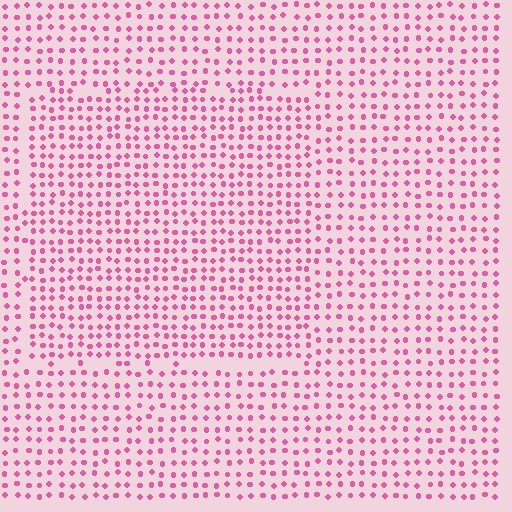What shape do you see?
I see a rectangle.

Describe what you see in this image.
The image contains small pink elements arranged at two different densities. A rectangle-shaped region is visible where the elements are more densely packed than the surrounding area.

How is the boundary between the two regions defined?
The boundary is defined by a change in element density (approximately 1.4x ratio). All elements are the same color, size, and shape.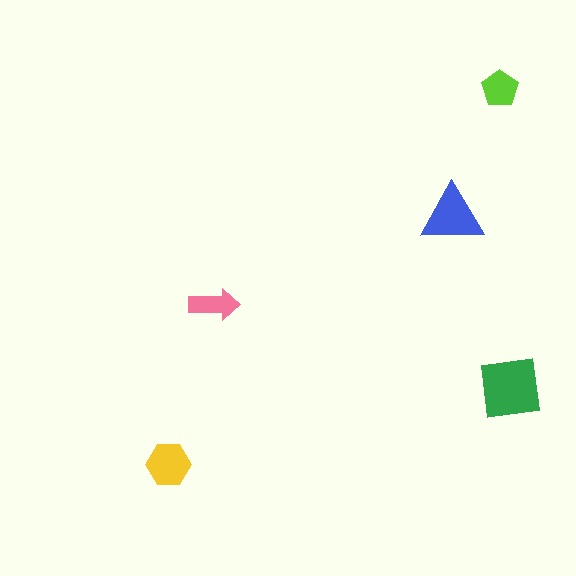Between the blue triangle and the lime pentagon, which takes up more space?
The blue triangle.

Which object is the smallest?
The pink arrow.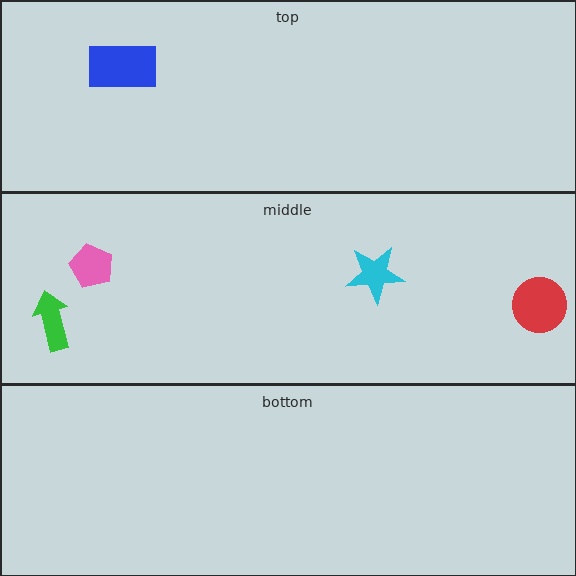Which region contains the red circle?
The middle region.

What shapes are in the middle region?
The cyan star, the pink pentagon, the red circle, the green arrow.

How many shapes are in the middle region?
4.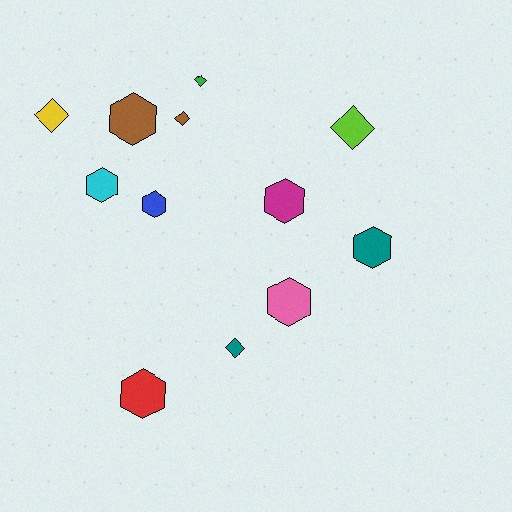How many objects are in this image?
There are 12 objects.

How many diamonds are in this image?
There are 5 diamonds.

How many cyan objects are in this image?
There is 1 cyan object.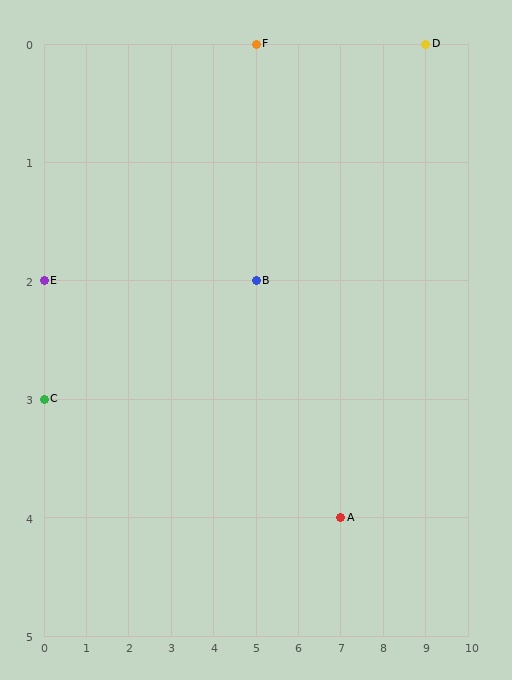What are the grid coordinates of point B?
Point B is at grid coordinates (5, 2).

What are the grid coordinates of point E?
Point E is at grid coordinates (0, 2).